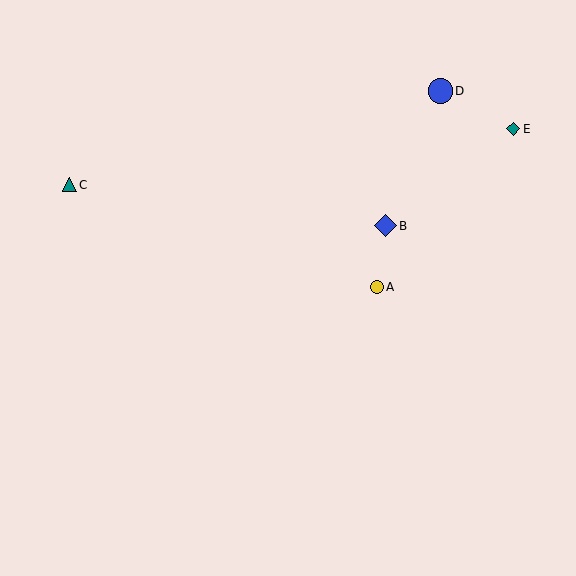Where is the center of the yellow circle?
The center of the yellow circle is at (377, 287).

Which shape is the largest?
The blue circle (labeled D) is the largest.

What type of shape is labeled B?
Shape B is a blue diamond.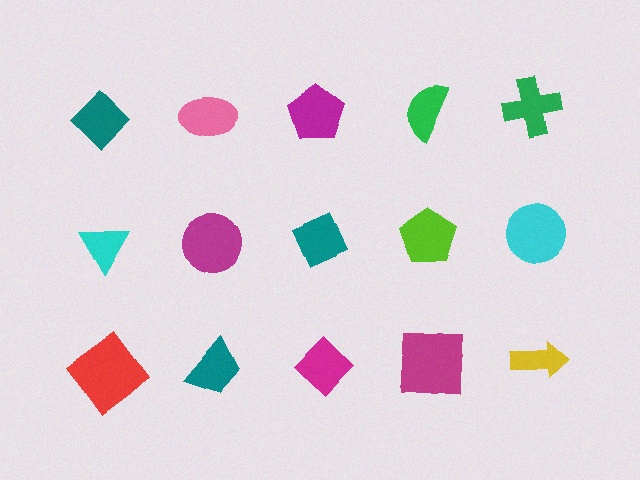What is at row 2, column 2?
A magenta circle.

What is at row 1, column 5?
A green cross.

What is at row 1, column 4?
A green semicircle.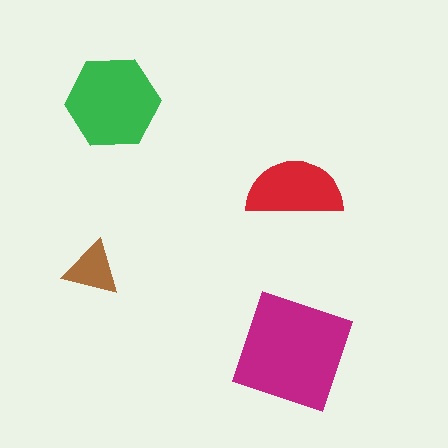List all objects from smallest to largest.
The brown triangle, the red semicircle, the green hexagon, the magenta square.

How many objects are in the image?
There are 4 objects in the image.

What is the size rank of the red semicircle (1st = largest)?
3rd.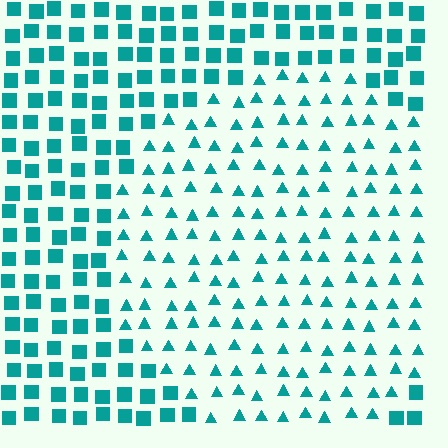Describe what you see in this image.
The image is filled with small teal elements arranged in a uniform grid. A circle-shaped region contains triangles, while the surrounding area contains squares. The boundary is defined purely by the change in element shape.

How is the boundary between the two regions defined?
The boundary is defined by a change in element shape: triangles inside vs. squares outside. All elements share the same color and spacing.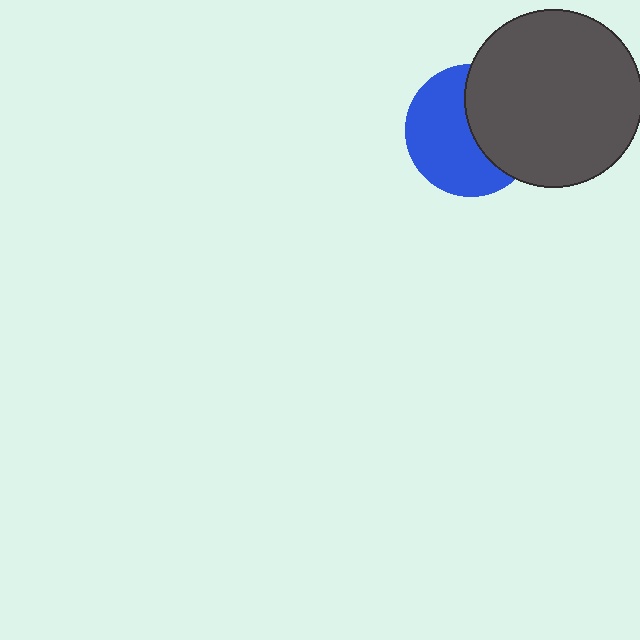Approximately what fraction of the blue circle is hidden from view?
Roughly 43% of the blue circle is hidden behind the dark gray circle.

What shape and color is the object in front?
The object in front is a dark gray circle.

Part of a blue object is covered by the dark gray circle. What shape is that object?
It is a circle.